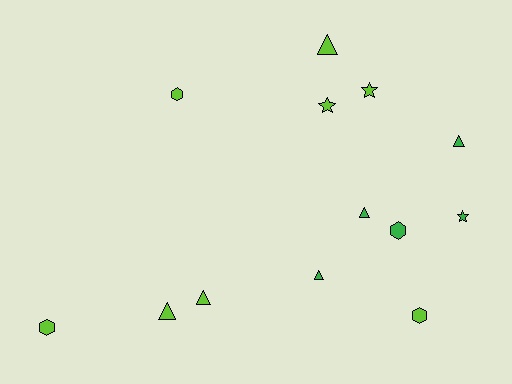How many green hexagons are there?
There is 1 green hexagon.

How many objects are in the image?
There are 13 objects.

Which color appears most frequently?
Lime, with 8 objects.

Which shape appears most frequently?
Triangle, with 6 objects.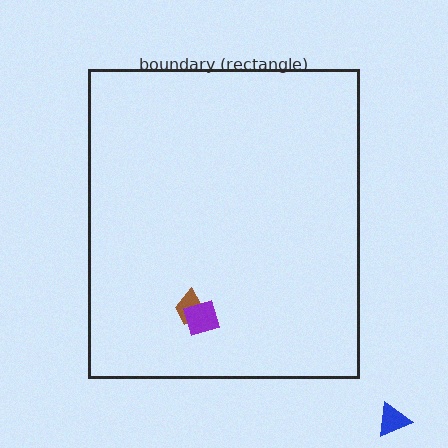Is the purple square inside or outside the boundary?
Inside.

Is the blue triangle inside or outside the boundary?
Outside.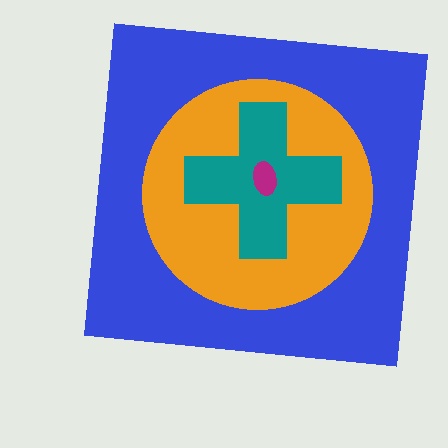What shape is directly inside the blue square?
The orange circle.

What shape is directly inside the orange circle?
The teal cross.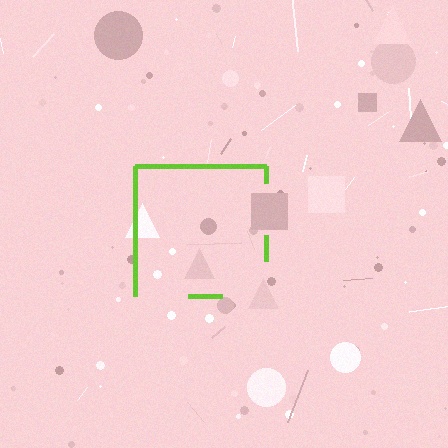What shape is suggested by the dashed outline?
The dashed outline suggests a square.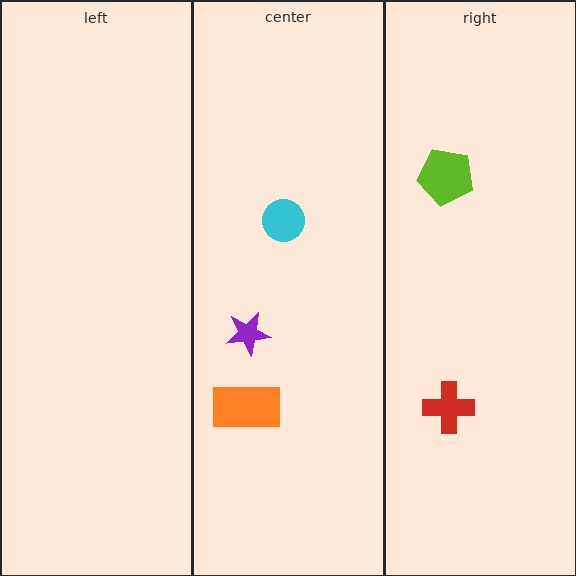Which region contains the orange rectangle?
The center region.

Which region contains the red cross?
The right region.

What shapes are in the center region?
The purple star, the orange rectangle, the cyan circle.